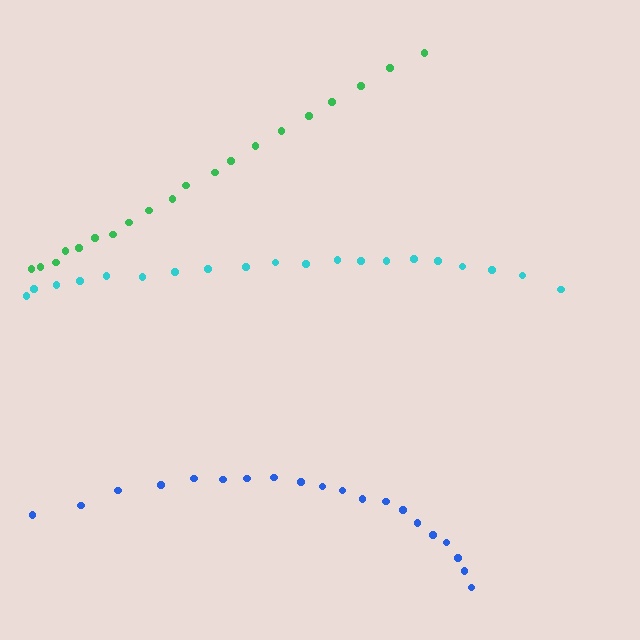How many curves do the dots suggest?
There are 3 distinct paths.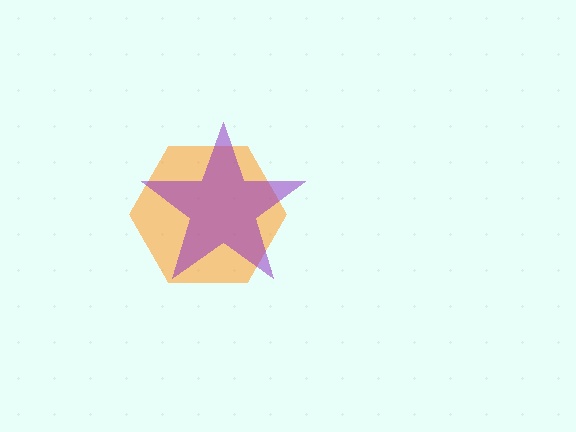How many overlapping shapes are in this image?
There are 2 overlapping shapes in the image.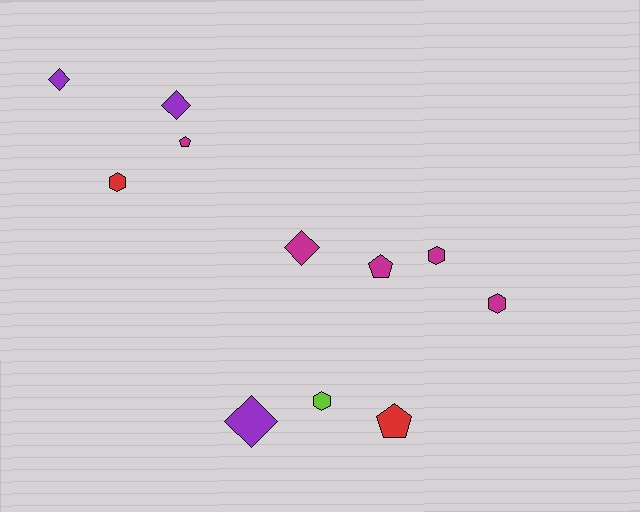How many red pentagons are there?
There is 1 red pentagon.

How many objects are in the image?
There are 11 objects.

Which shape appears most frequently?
Diamond, with 4 objects.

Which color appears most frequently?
Magenta, with 5 objects.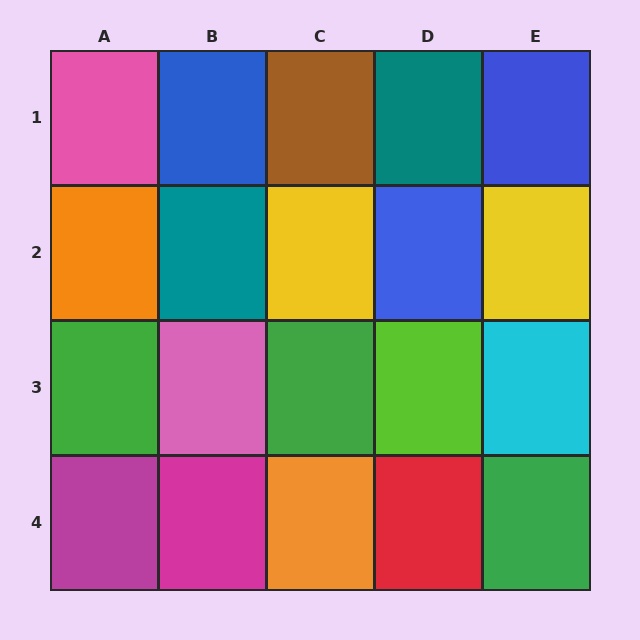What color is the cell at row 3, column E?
Cyan.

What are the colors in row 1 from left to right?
Pink, blue, brown, teal, blue.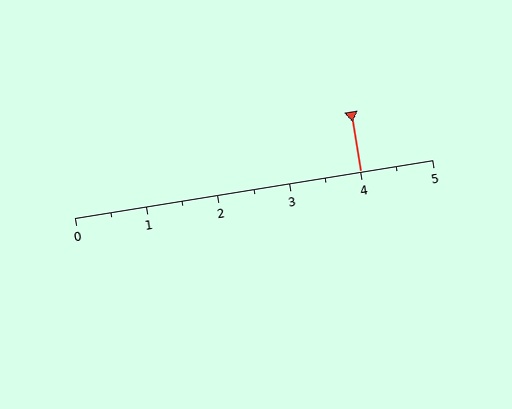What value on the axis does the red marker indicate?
The marker indicates approximately 4.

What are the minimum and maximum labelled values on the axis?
The axis runs from 0 to 5.